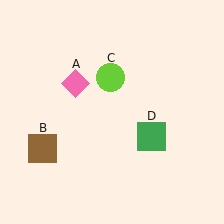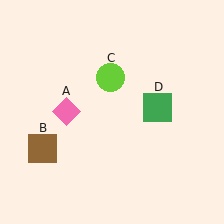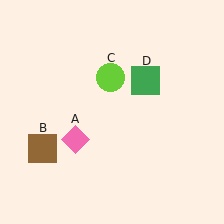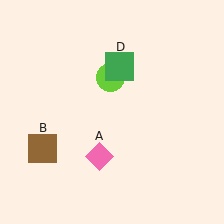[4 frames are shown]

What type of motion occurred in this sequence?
The pink diamond (object A), green square (object D) rotated counterclockwise around the center of the scene.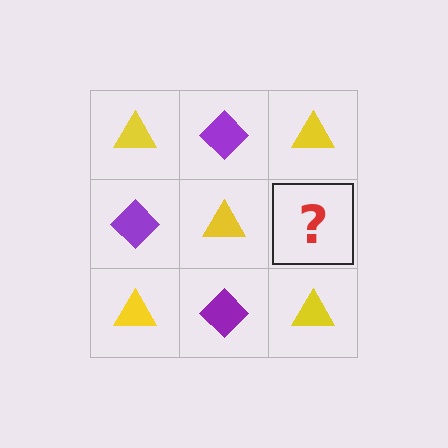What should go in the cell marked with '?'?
The missing cell should contain a purple diamond.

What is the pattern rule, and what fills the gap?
The rule is that it alternates yellow triangle and purple diamond in a checkerboard pattern. The gap should be filled with a purple diamond.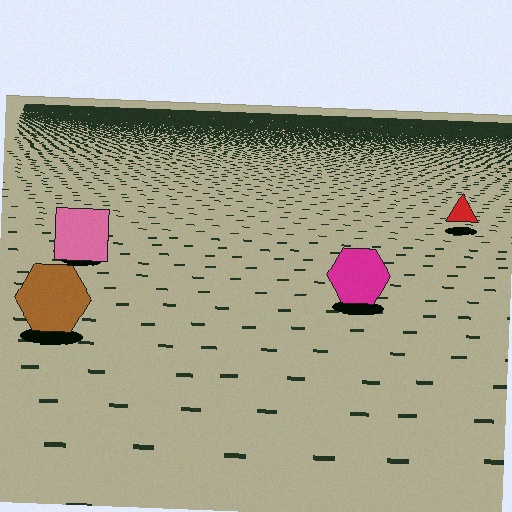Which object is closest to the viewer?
The brown hexagon is closest. The texture marks near it are larger and more spread out.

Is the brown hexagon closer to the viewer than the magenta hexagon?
Yes. The brown hexagon is closer — you can tell from the texture gradient: the ground texture is coarser near it.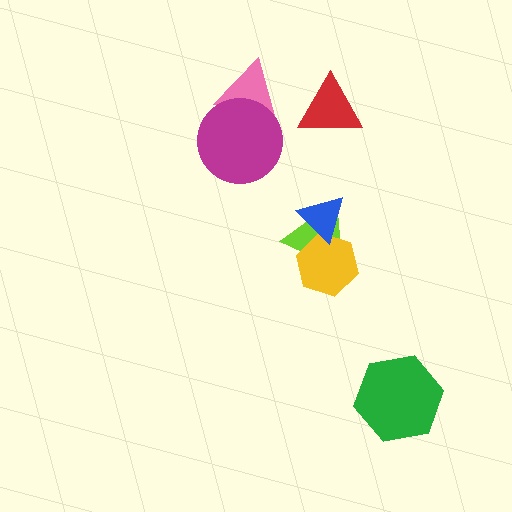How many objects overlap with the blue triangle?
2 objects overlap with the blue triangle.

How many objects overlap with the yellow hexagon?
2 objects overlap with the yellow hexagon.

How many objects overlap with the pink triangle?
1 object overlaps with the pink triangle.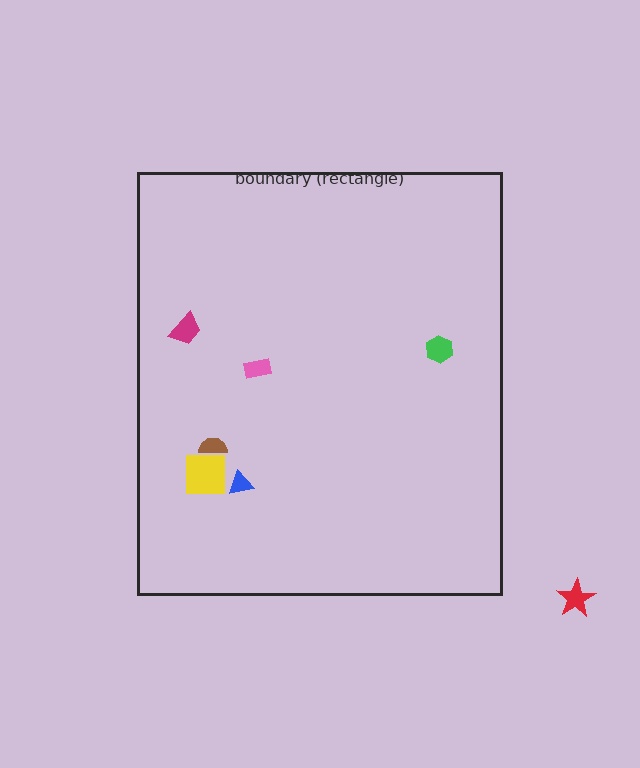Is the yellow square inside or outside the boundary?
Inside.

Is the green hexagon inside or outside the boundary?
Inside.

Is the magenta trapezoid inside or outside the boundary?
Inside.